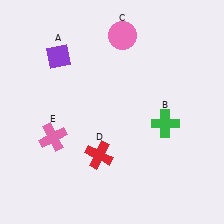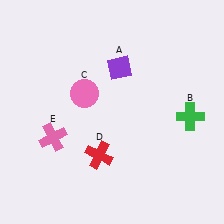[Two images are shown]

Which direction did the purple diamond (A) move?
The purple diamond (A) moved right.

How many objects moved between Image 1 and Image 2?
3 objects moved between the two images.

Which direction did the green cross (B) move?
The green cross (B) moved right.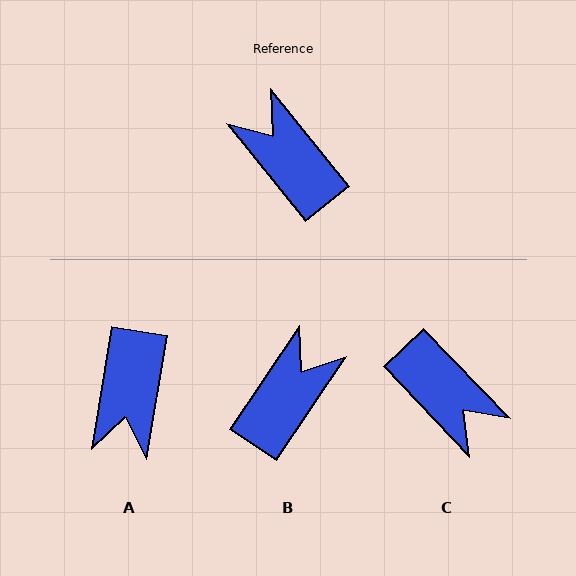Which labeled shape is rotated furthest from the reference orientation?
C, about 175 degrees away.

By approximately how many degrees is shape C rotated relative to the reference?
Approximately 175 degrees clockwise.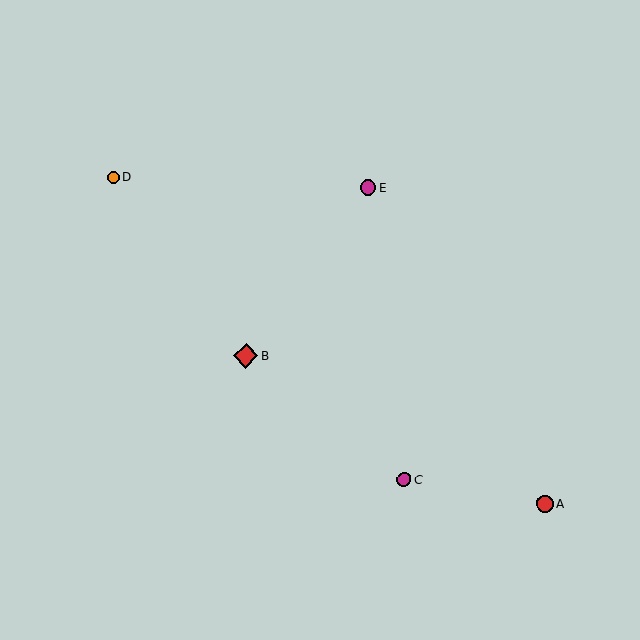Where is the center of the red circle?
The center of the red circle is at (545, 503).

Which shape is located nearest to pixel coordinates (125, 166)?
The orange circle (labeled D) at (114, 177) is nearest to that location.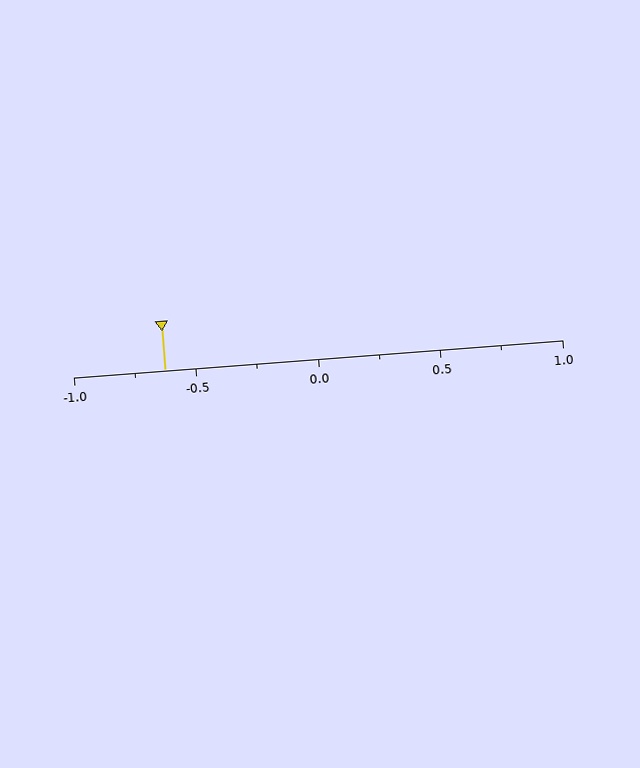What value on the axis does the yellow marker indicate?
The marker indicates approximately -0.62.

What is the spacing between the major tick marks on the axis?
The major ticks are spaced 0.5 apart.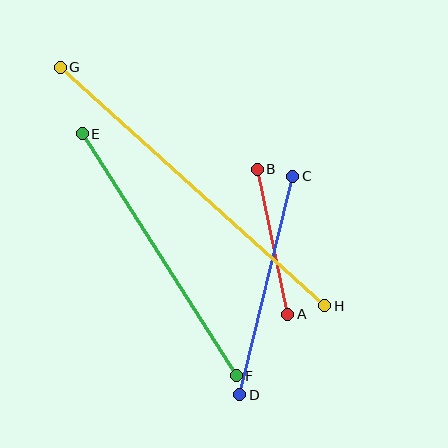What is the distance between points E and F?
The distance is approximately 287 pixels.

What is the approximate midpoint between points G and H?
The midpoint is at approximately (193, 187) pixels.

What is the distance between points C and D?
The distance is approximately 225 pixels.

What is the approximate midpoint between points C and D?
The midpoint is at approximately (266, 286) pixels.